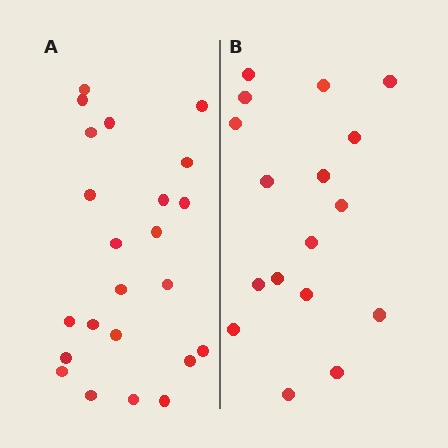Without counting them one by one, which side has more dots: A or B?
Region A (the left region) has more dots.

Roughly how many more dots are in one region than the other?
Region A has about 6 more dots than region B.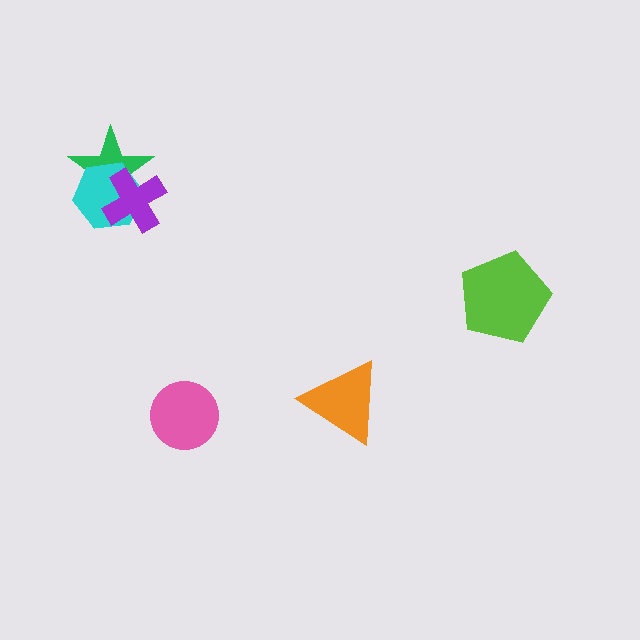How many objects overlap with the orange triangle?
0 objects overlap with the orange triangle.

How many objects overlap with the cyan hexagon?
2 objects overlap with the cyan hexagon.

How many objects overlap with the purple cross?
2 objects overlap with the purple cross.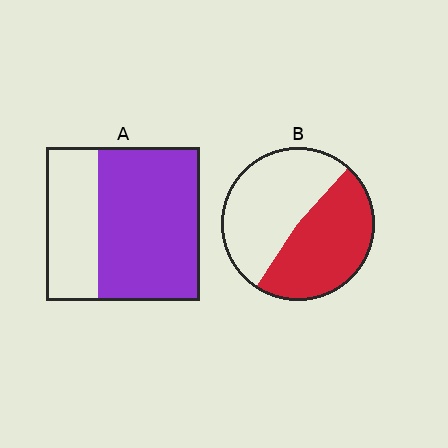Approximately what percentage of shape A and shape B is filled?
A is approximately 65% and B is approximately 50%.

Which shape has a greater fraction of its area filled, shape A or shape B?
Shape A.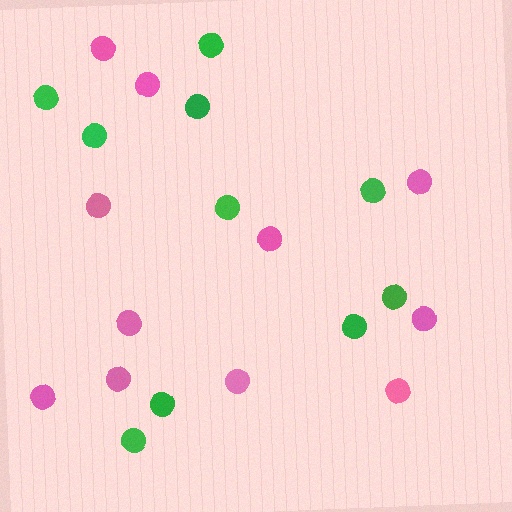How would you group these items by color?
There are 2 groups: one group of pink circles (11) and one group of green circles (10).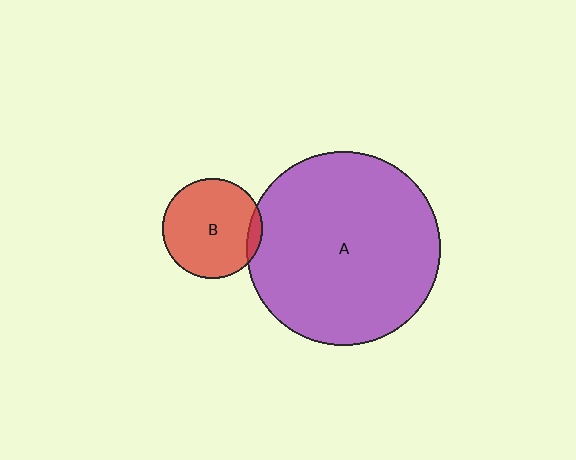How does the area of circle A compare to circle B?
Approximately 3.8 times.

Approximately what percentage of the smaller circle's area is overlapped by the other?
Approximately 10%.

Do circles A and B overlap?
Yes.